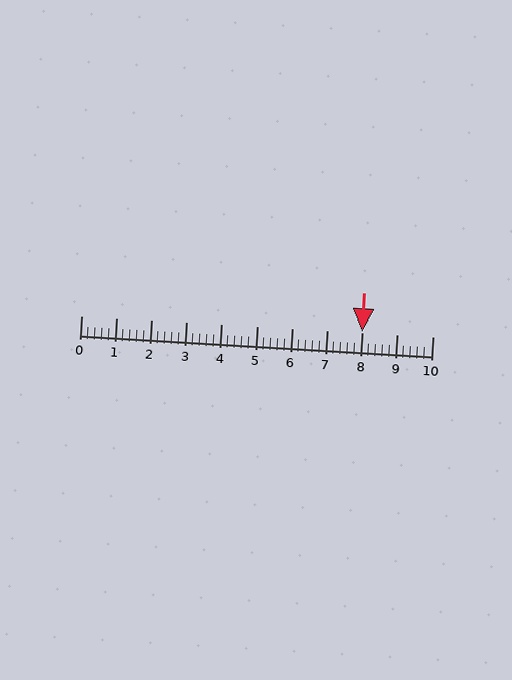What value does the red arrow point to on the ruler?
The red arrow points to approximately 8.0.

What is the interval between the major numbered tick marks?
The major tick marks are spaced 1 units apart.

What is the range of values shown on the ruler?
The ruler shows values from 0 to 10.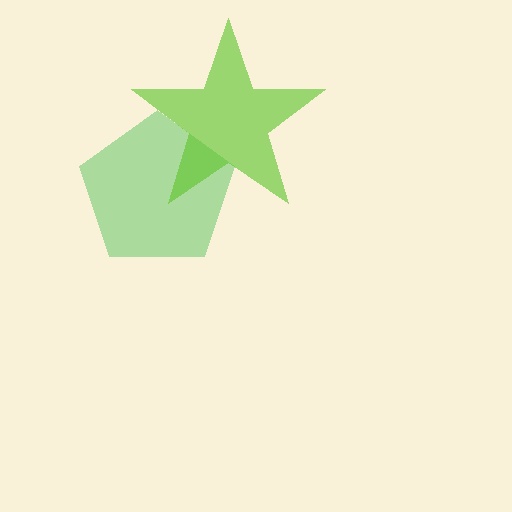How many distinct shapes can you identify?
There are 2 distinct shapes: a green pentagon, a lime star.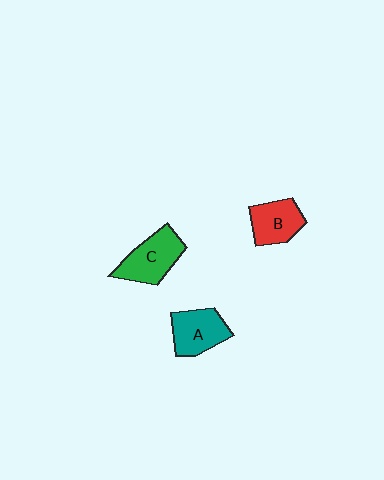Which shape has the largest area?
Shape C (green).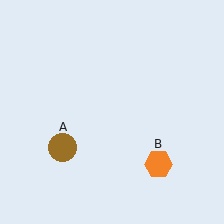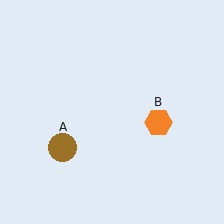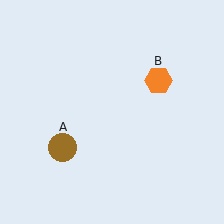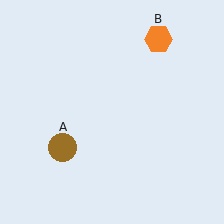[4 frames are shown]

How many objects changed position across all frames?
1 object changed position: orange hexagon (object B).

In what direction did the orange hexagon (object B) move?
The orange hexagon (object B) moved up.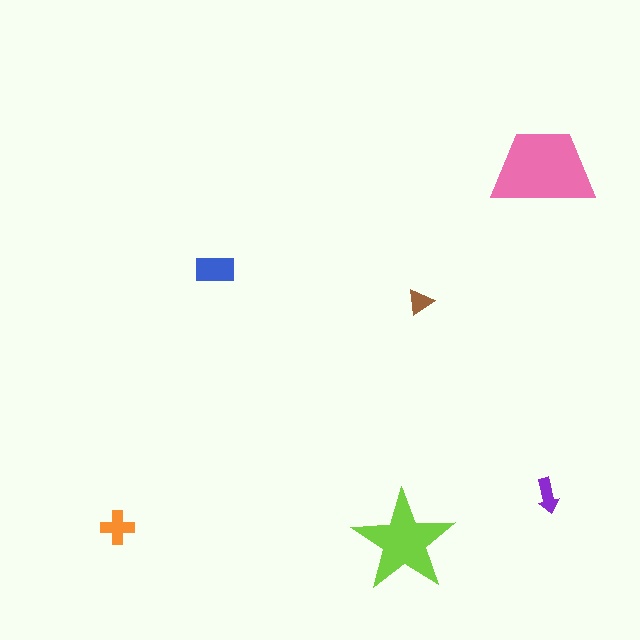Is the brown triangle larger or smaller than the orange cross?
Smaller.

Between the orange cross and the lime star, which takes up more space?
The lime star.